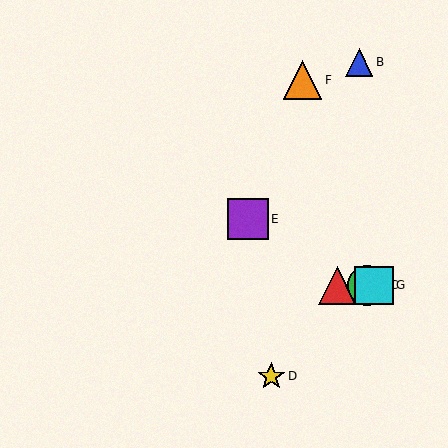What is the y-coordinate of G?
Object G is at y≈285.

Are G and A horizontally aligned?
Yes, both are at y≈285.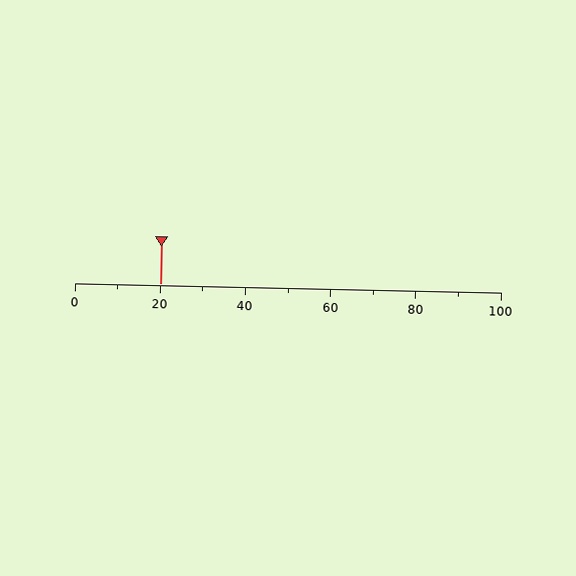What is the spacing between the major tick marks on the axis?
The major ticks are spaced 20 apart.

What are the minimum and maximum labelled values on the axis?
The axis runs from 0 to 100.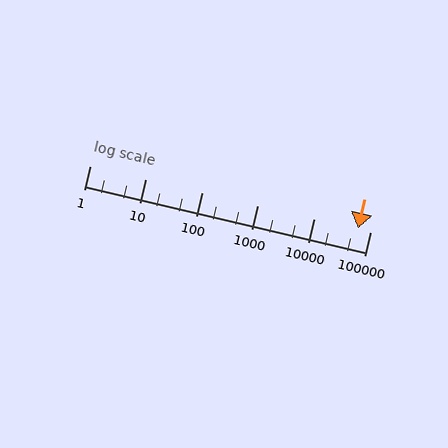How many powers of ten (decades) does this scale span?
The scale spans 5 decades, from 1 to 100000.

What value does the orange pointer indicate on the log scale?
The pointer indicates approximately 61000.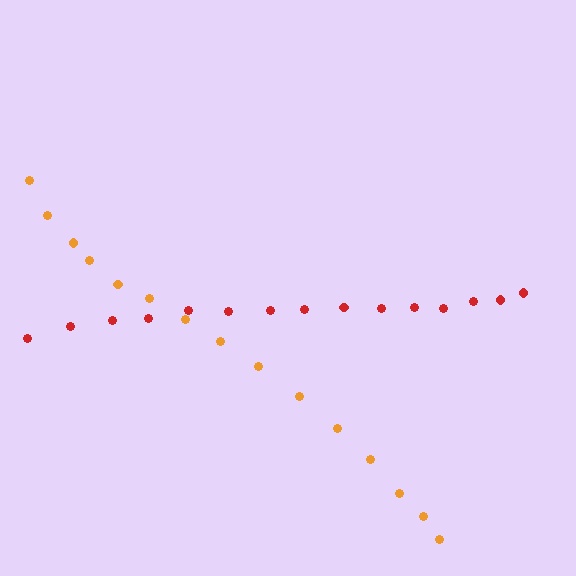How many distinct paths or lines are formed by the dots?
There are 2 distinct paths.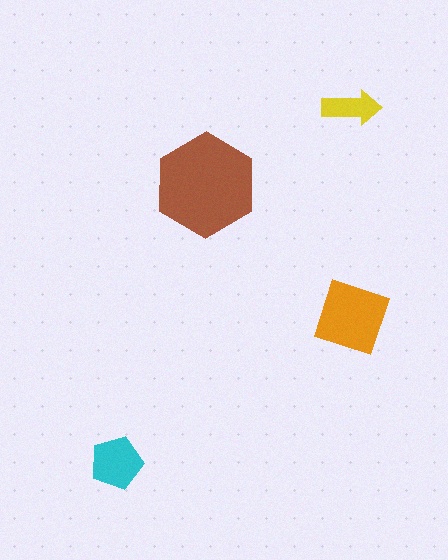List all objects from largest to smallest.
The brown hexagon, the orange diamond, the cyan pentagon, the yellow arrow.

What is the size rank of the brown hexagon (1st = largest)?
1st.